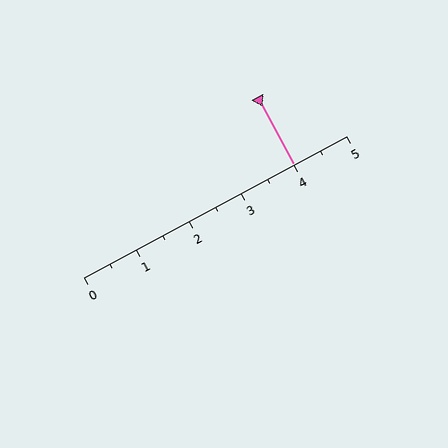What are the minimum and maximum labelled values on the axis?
The axis runs from 0 to 5.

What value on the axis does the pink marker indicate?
The marker indicates approximately 4.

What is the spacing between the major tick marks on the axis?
The major ticks are spaced 1 apart.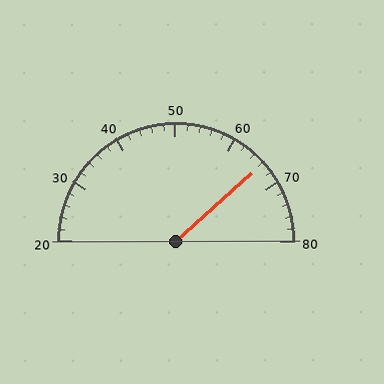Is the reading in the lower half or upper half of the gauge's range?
The reading is in the upper half of the range (20 to 80).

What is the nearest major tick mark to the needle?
The nearest major tick mark is 70.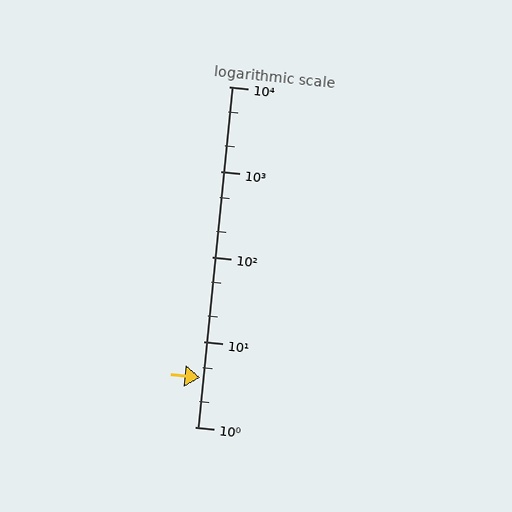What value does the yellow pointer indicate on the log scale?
The pointer indicates approximately 3.8.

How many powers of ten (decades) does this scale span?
The scale spans 4 decades, from 1 to 10000.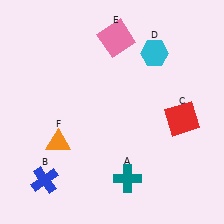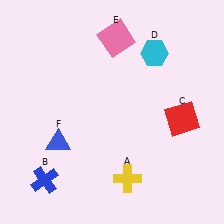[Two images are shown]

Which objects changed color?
A changed from teal to yellow. F changed from orange to blue.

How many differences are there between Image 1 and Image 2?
There are 2 differences between the two images.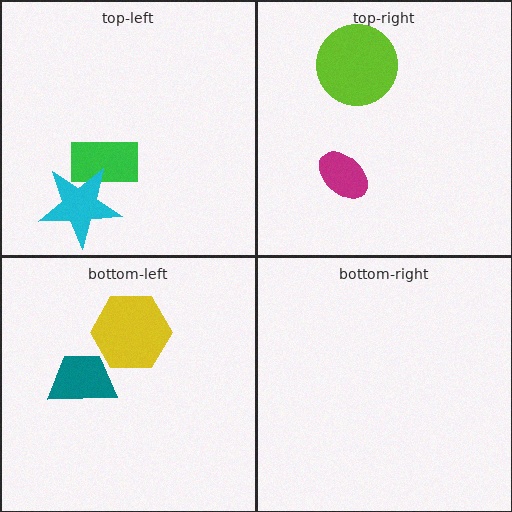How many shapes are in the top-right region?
2.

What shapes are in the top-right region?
The magenta ellipse, the lime circle.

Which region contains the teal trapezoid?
The bottom-left region.